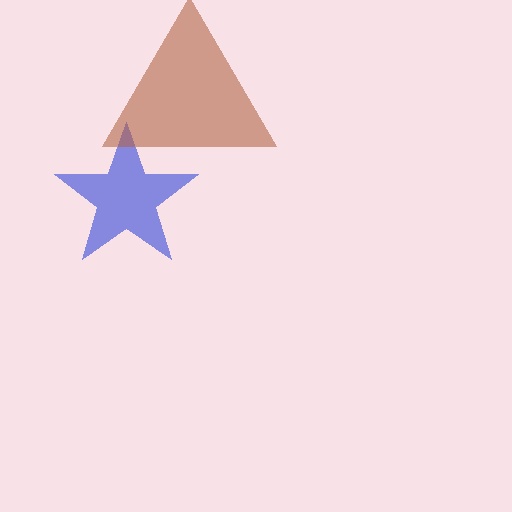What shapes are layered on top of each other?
The layered shapes are: a blue star, a brown triangle.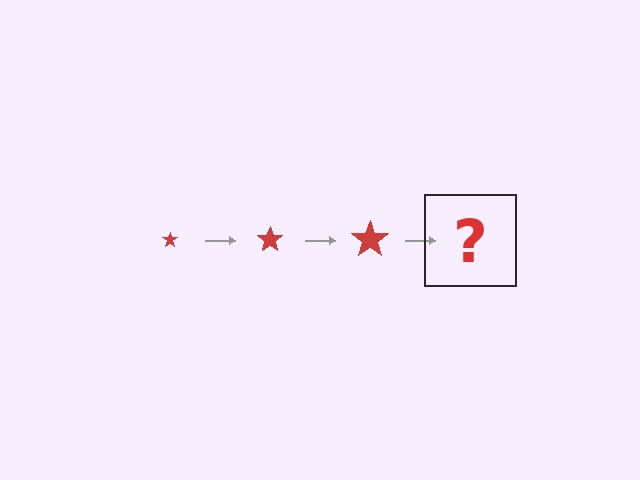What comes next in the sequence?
The next element should be a red star, larger than the previous one.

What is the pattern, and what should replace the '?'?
The pattern is that the star gets progressively larger each step. The '?' should be a red star, larger than the previous one.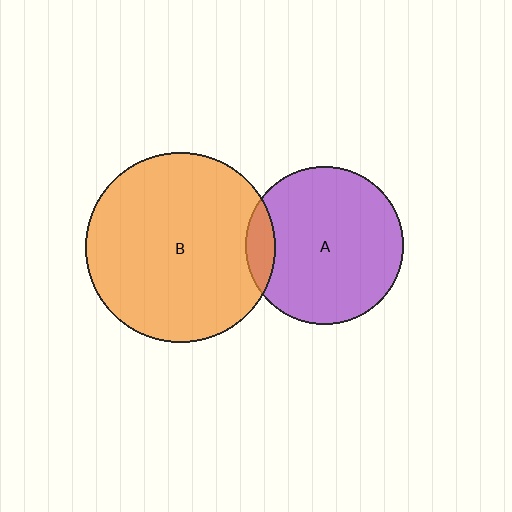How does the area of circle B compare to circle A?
Approximately 1.4 times.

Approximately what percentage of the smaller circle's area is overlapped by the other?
Approximately 10%.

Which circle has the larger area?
Circle B (orange).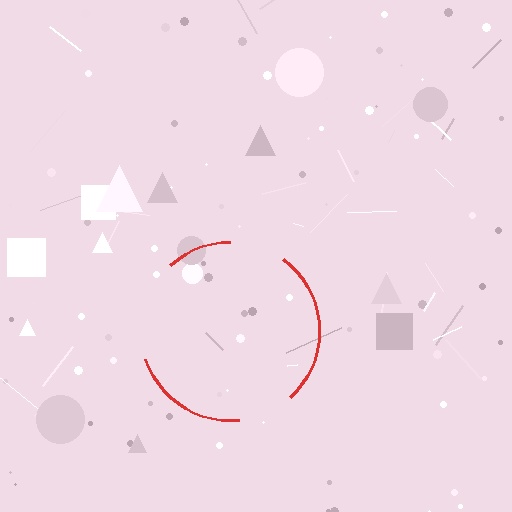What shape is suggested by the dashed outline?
The dashed outline suggests a circle.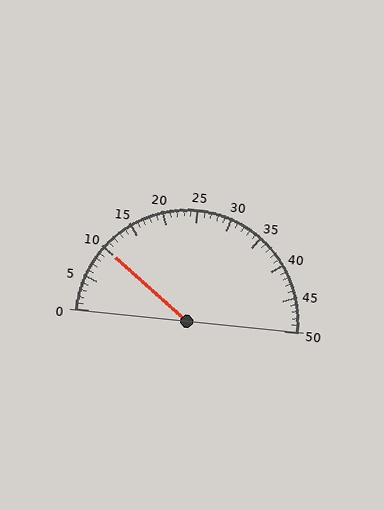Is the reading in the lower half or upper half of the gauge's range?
The reading is in the lower half of the range (0 to 50).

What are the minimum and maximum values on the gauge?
The gauge ranges from 0 to 50.